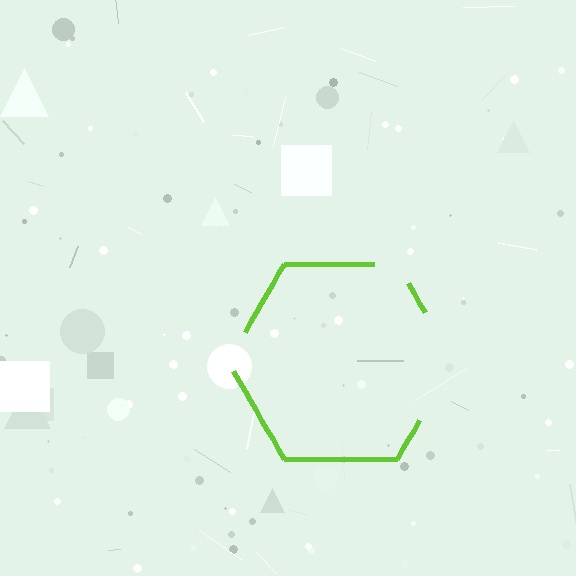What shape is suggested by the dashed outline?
The dashed outline suggests a hexagon.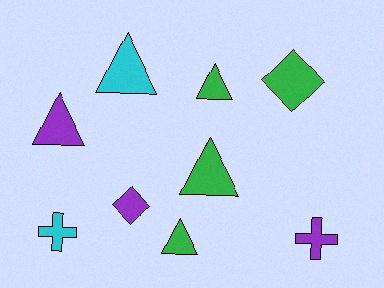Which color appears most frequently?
Green, with 4 objects.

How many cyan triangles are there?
There is 1 cyan triangle.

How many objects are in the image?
There are 9 objects.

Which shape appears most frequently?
Triangle, with 5 objects.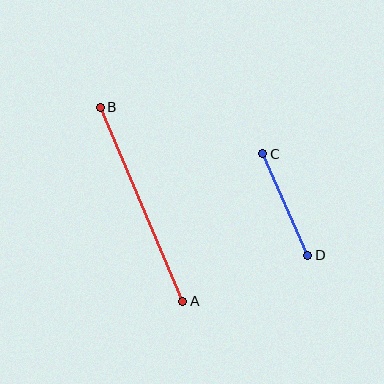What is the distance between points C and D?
The distance is approximately 111 pixels.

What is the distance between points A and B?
The distance is approximately 211 pixels.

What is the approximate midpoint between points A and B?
The midpoint is at approximately (142, 204) pixels.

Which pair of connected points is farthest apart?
Points A and B are farthest apart.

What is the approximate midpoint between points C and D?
The midpoint is at approximately (285, 205) pixels.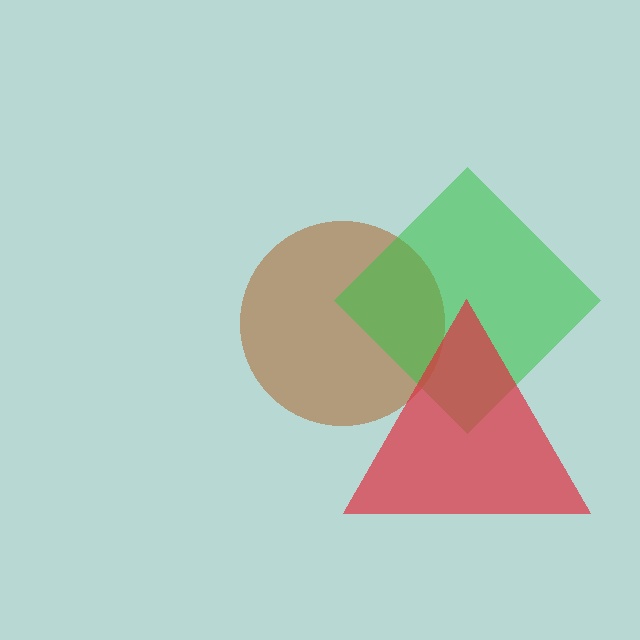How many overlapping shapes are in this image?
There are 3 overlapping shapes in the image.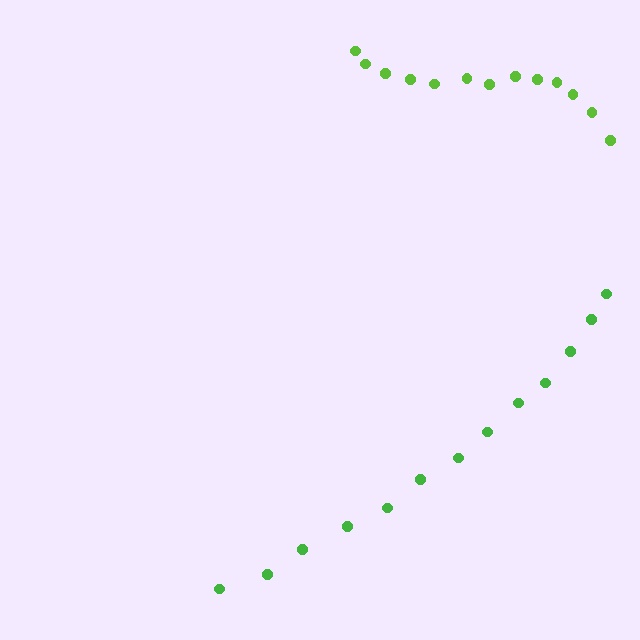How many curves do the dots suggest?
There are 2 distinct paths.